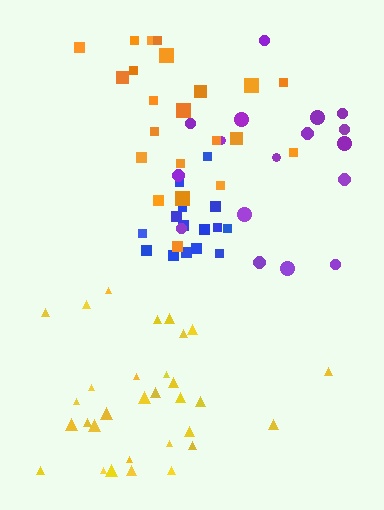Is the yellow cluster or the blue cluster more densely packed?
Blue.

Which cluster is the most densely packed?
Blue.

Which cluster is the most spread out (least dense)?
Purple.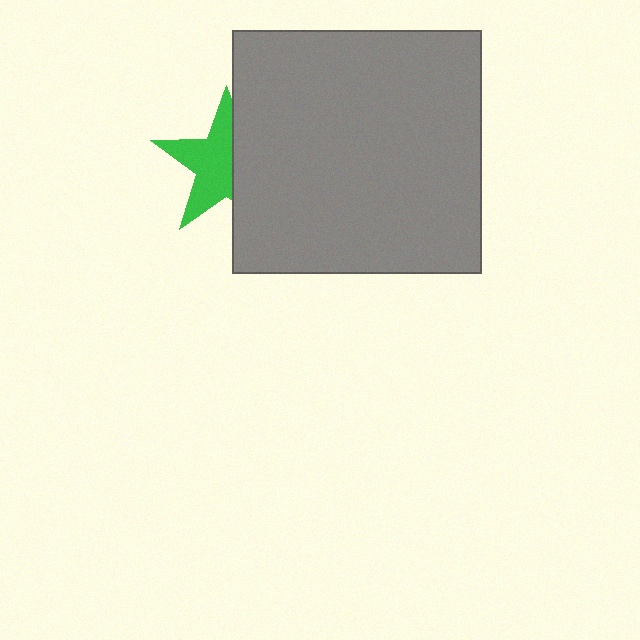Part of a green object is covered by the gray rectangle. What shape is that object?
It is a star.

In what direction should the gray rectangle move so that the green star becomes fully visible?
The gray rectangle should move right. That is the shortest direction to clear the overlap and leave the green star fully visible.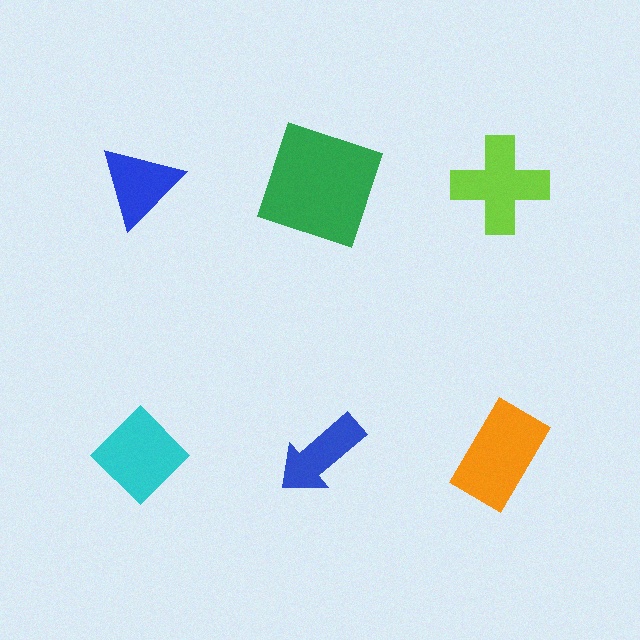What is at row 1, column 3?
A lime cross.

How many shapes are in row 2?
3 shapes.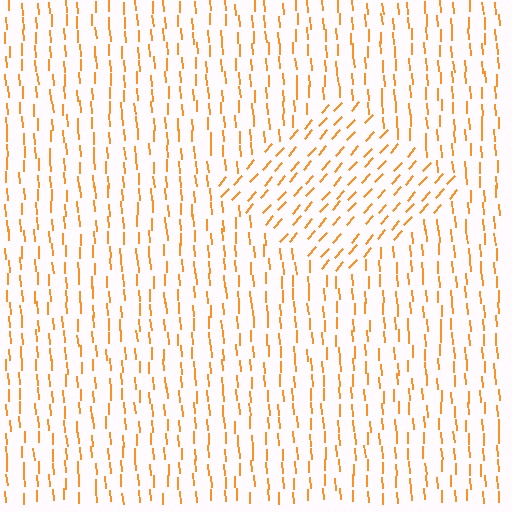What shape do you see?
I see a diamond.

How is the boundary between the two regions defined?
The boundary is defined purely by a change in line orientation (approximately 45 degrees difference). All lines are the same color and thickness.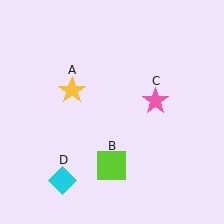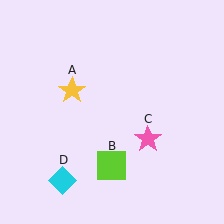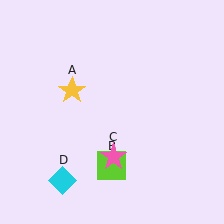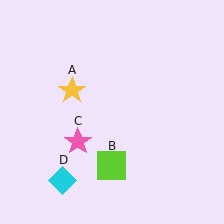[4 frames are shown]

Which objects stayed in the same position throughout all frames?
Yellow star (object A) and lime square (object B) and cyan diamond (object D) remained stationary.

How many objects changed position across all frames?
1 object changed position: pink star (object C).